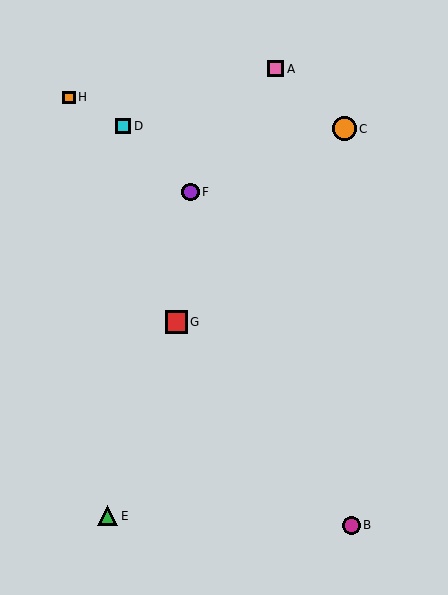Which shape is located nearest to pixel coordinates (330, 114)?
The orange circle (labeled C) at (344, 129) is nearest to that location.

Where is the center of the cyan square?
The center of the cyan square is at (123, 126).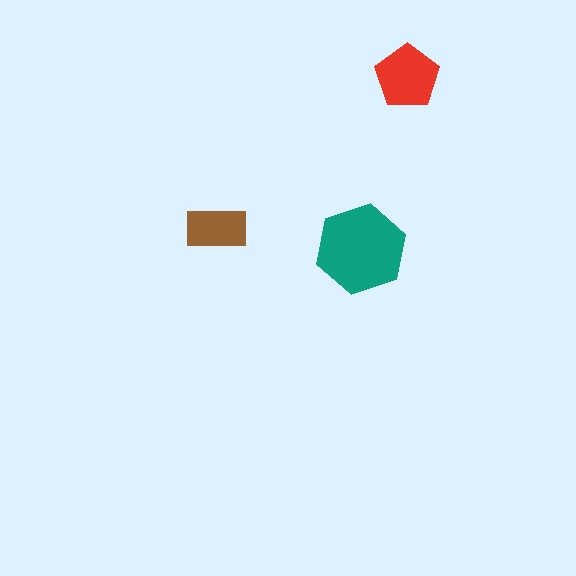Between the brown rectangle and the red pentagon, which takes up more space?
The red pentagon.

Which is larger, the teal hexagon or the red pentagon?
The teal hexagon.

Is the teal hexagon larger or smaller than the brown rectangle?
Larger.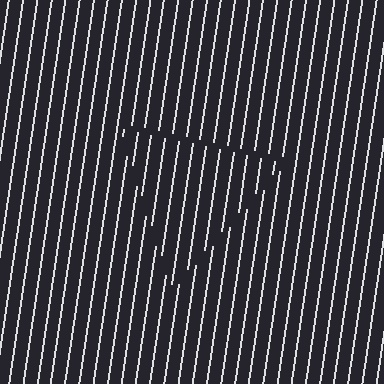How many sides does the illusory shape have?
3 sides — the line-ends trace a triangle.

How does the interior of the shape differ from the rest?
The interior of the shape contains the same grating, shifted by half a period — the contour is defined by the phase discontinuity where line-ends from the inner and outer gratings abut.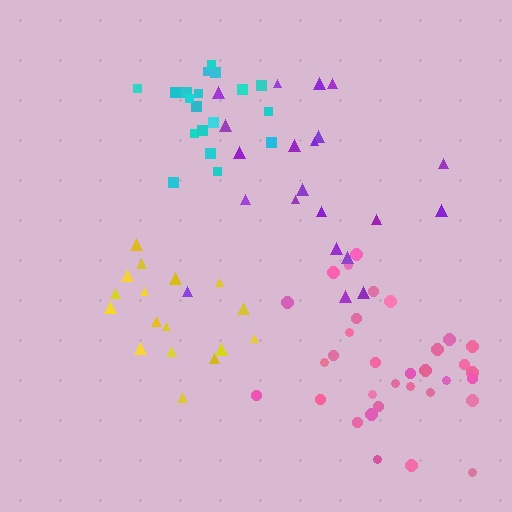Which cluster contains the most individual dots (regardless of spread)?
Pink (33).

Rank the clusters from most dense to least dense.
cyan, yellow, pink, purple.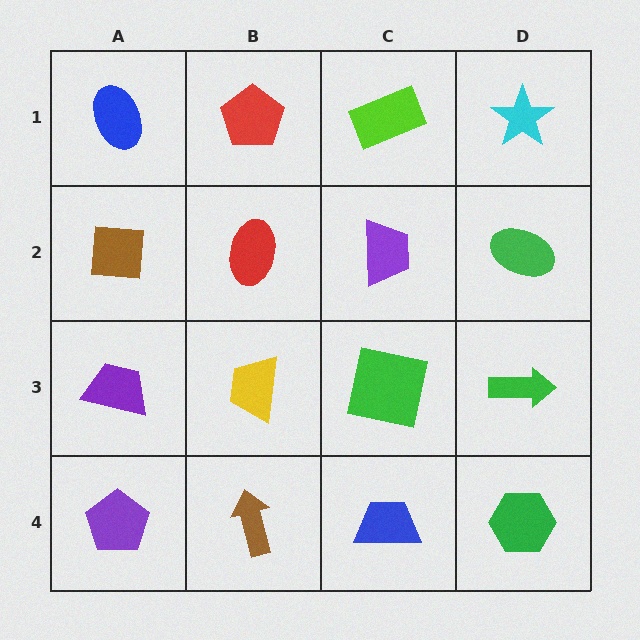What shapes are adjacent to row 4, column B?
A yellow trapezoid (row 3, column B), a purple pentagon (row 4, column A), a blue trapezoid (row 4, column C).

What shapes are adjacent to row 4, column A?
A purple trapezoid (row 3, column A), a brown arrow (row 4, column B).